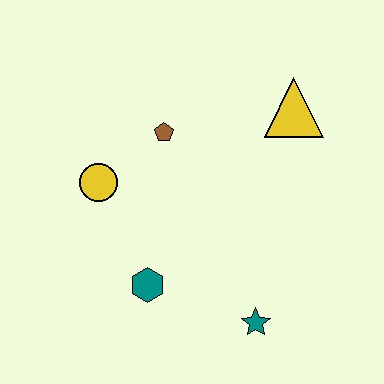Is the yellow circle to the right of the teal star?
No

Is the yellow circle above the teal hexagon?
Yes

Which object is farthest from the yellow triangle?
The teal hexagon is farthest from the yellow triangle.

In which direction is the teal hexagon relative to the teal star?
The teal hexagon is to the left of the teal star.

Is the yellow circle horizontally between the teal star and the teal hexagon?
No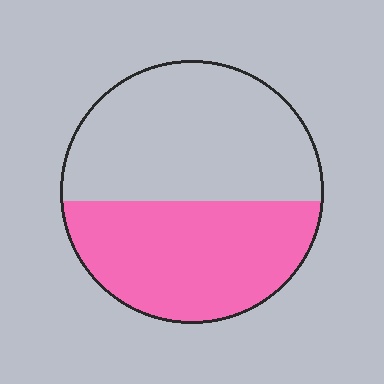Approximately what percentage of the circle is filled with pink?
Approximately 45%.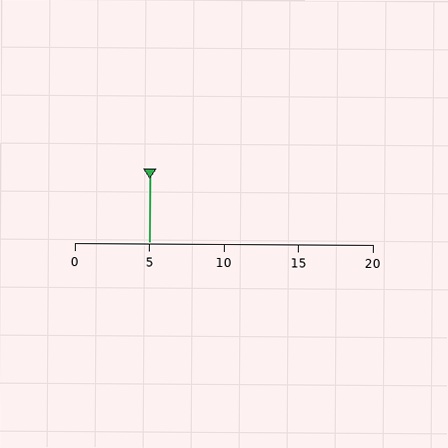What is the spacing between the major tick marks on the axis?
The major ticks are spaced 5 apart.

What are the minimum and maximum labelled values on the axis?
The axis runs from 0 to 20.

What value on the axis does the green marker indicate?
The marker indicates approximately 5.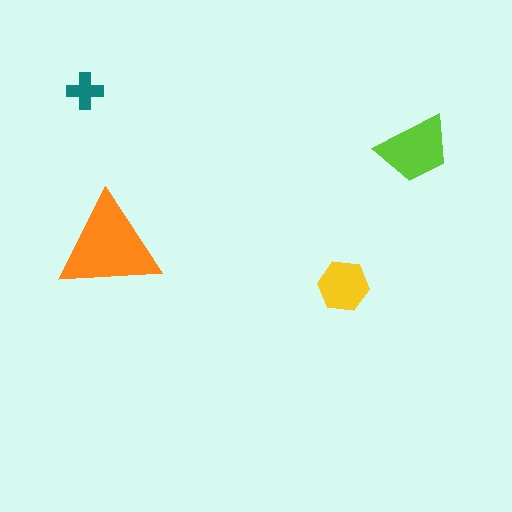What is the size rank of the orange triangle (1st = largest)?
1st.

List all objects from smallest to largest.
The teal cross, the yellow hexagon, the lime trapezoid, the orange triangle.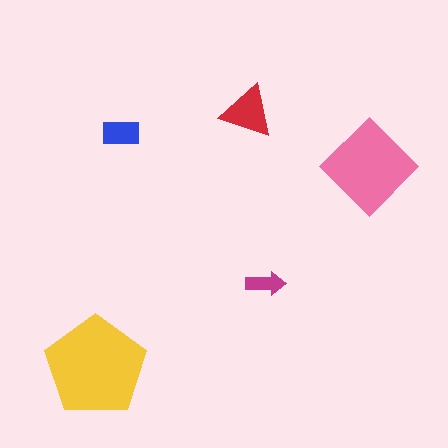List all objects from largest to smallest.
The yellow pentagon, the pink diamond, the red triangle, the blue rectangle, the magenta arrow.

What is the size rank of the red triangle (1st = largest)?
3rd.